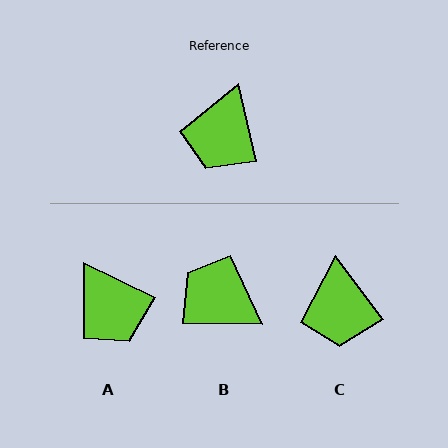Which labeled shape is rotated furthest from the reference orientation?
B, about 104 degrees away.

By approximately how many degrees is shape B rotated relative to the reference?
Approximately 104 degrees clockwise.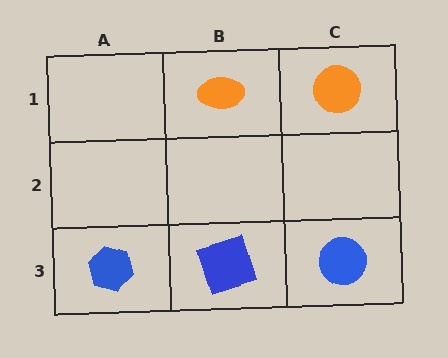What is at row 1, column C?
An orange circle.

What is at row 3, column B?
A blue square.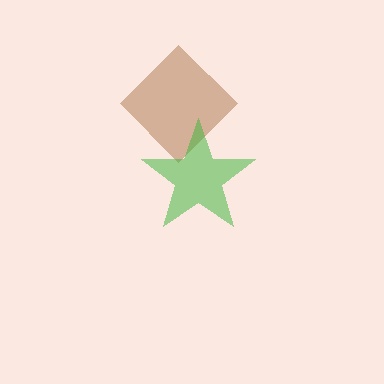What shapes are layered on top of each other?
The layered shapes are: a brown diamond, a green star.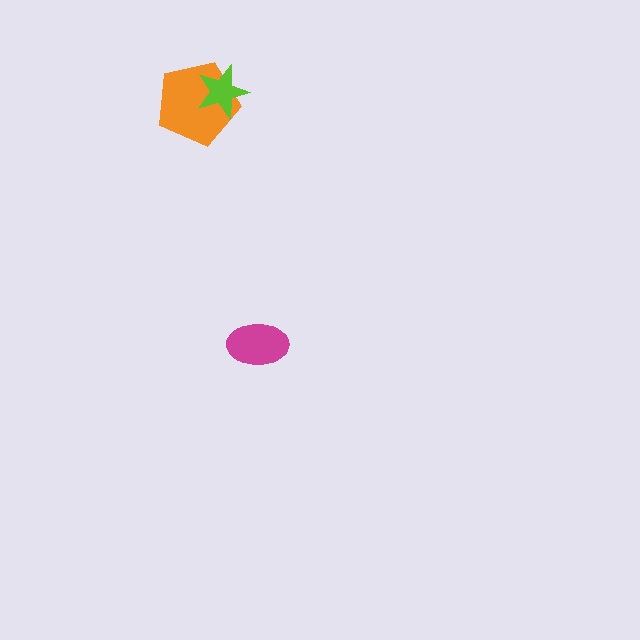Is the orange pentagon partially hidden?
Yes, it is partially covered by another shape.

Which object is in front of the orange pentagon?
The lime star is in front of the orange pentagon.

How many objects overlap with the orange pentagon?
1 object overlaps with the orange pentagon.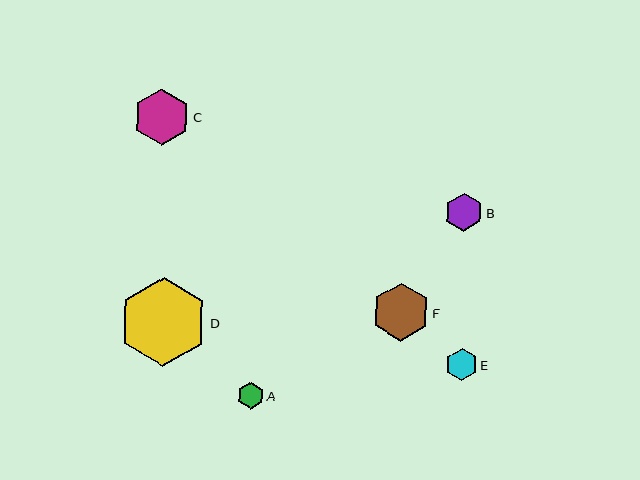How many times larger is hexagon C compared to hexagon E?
Hexagon C is approximately 1.8 times the size of hexagon E.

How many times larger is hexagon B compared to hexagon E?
Hexagon B is approximately 1.2 times the size of hexagon E.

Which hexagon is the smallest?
Hexagon A is the smallest with a size of approximately 27 pixels.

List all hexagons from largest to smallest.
From largest to smallest: D, F, C, B, E, A.